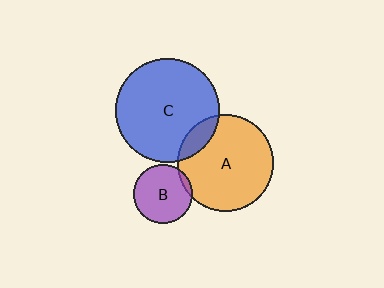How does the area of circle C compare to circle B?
Approximately 3.1 times.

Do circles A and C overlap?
Yes.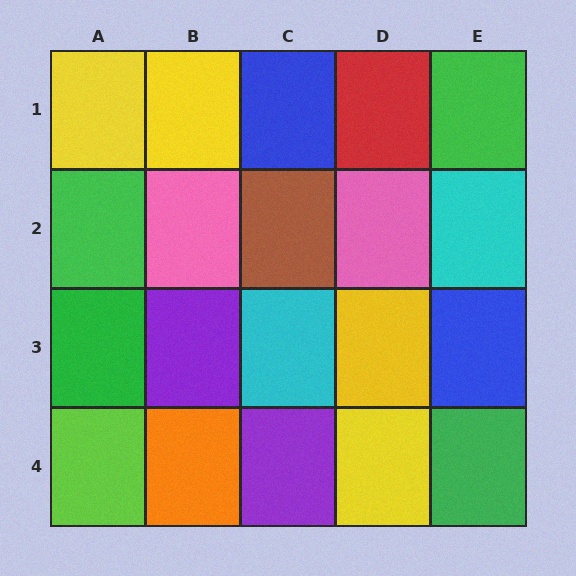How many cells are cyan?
2 cells are cyan.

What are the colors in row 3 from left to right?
Green, purple, cyan, yellow, blue.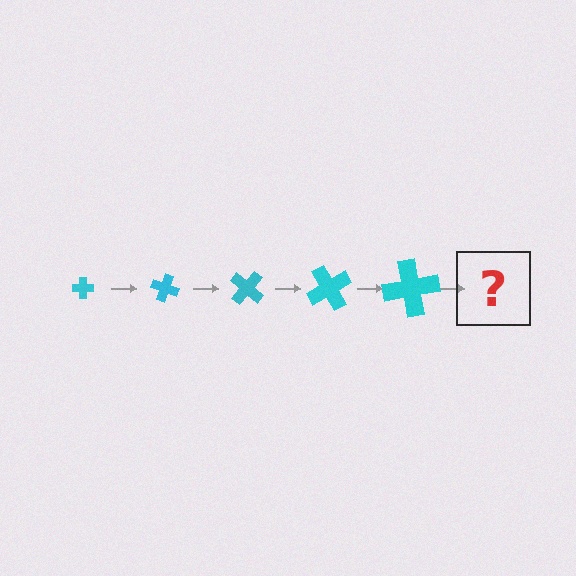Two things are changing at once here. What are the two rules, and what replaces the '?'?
The two rules are that the cross grows larger each step and it rotates 20 degrees each step. The '?' should be a cross, larger than the previous one and rotated 100 degrees from the start.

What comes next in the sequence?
The next element should be a cross, larger than the previous one and rotated 100 degrees from the start.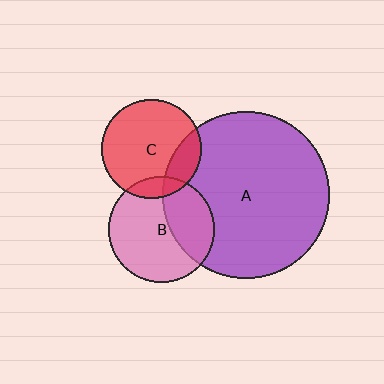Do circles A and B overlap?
Yes.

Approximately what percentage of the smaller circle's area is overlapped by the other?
Approximately 35%.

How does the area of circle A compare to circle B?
Approximately 2.5 times.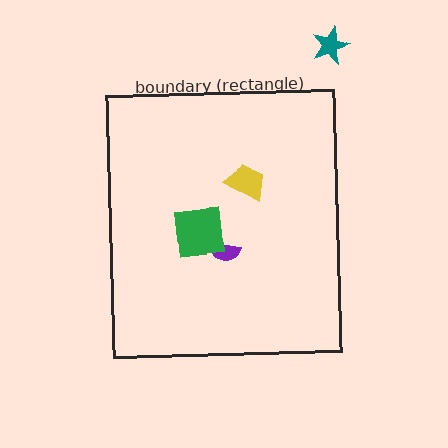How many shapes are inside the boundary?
3 inside, 1 outside.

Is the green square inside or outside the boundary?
Inside.